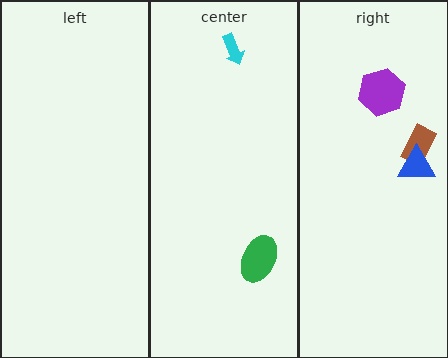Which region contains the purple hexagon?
The right region.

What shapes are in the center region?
The cyan arrow, the green ellipse.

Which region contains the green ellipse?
The center region.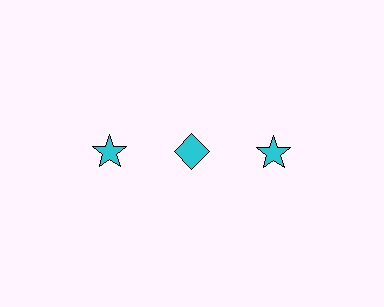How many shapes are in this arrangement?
There are 3 shapes arranged in a grid pattern.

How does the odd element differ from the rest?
It has a different shape: diamond instead of star.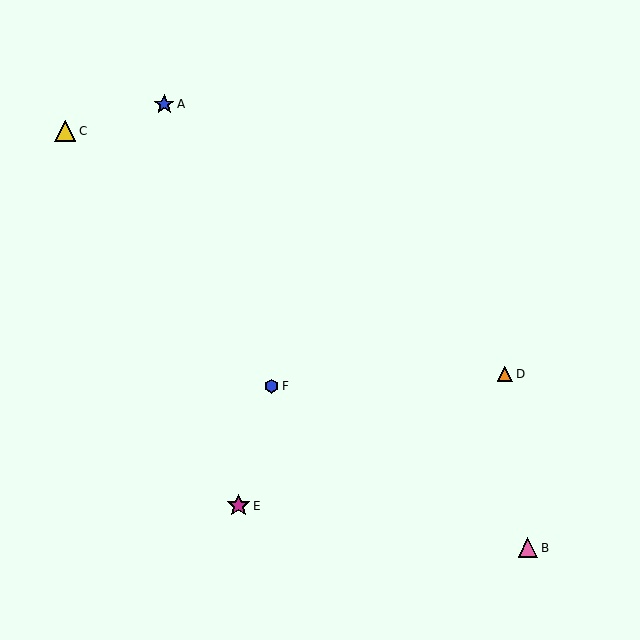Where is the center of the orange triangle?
The center of the orange triangle is at (505, 374).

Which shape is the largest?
The magenta star (labeled E) is the largest.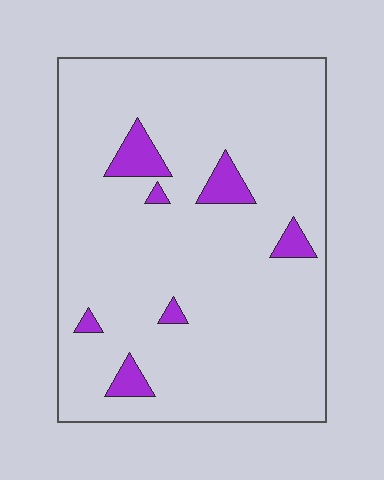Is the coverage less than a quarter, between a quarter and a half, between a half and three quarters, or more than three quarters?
Less than a quarter.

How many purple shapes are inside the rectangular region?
7.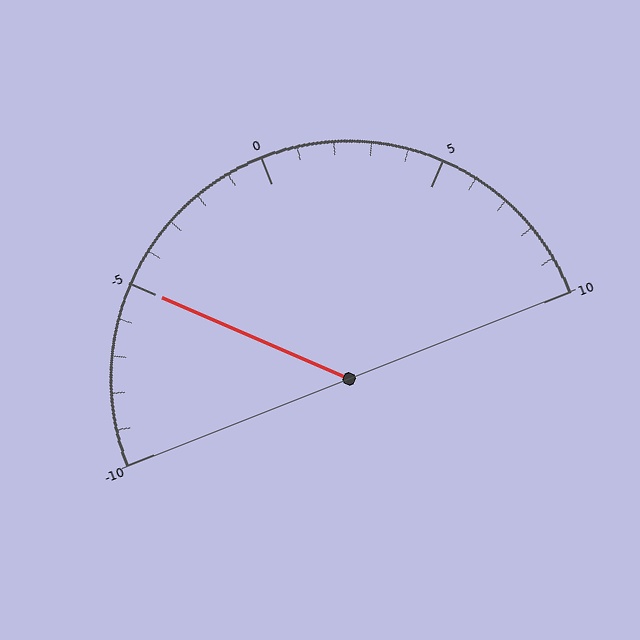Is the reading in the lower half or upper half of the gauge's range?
The reading is in the lower half of the range (-10 to 10).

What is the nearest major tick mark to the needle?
The nearest major tick mark is -5.